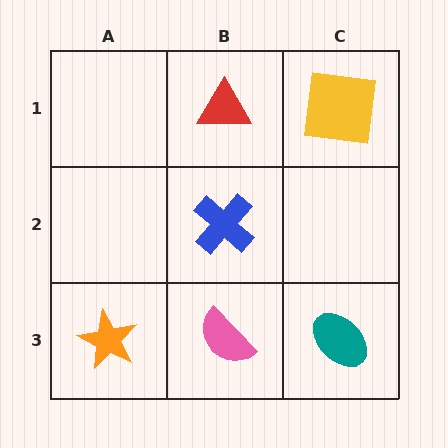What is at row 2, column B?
A blue cross.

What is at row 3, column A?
An orange star.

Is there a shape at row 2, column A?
No, that cell is empty.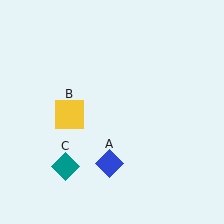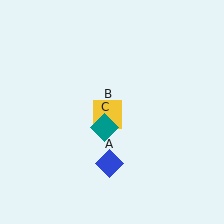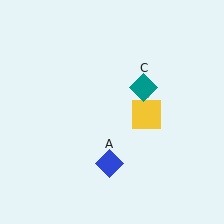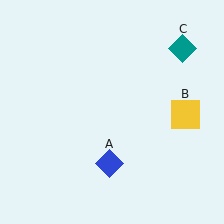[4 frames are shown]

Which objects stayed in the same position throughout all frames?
Blue diamond (object A) remained stationary.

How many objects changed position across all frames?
2 objects changed position: yellow square (object B), teal diamond (object C).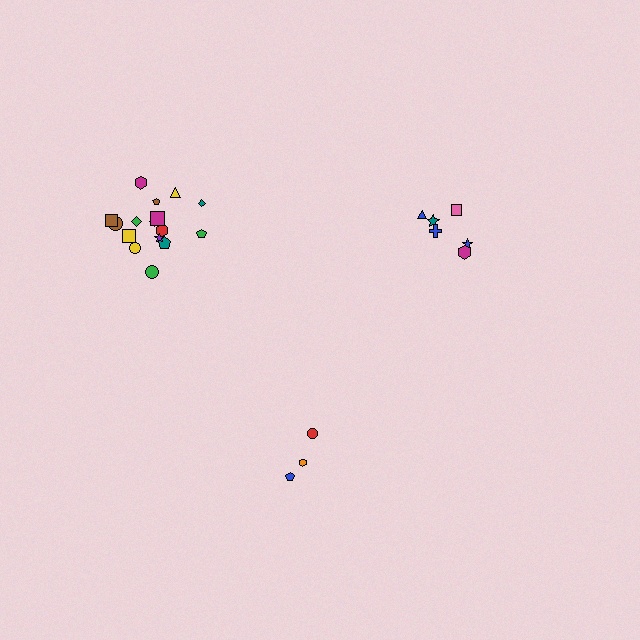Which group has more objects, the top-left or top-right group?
The top-left group.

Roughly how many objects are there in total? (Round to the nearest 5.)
Roughly 25 objects in total.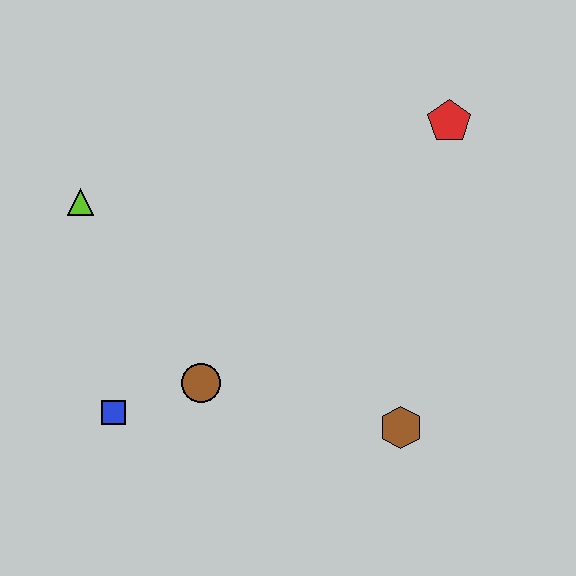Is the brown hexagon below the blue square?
Yes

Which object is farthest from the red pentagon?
The blue square is farthest from the red pentagon.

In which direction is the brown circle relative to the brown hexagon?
The brown circle is to the left of the brown hexagon.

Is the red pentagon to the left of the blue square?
No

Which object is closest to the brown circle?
The blue square is closest to the brown circle.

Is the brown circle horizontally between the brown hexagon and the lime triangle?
Yes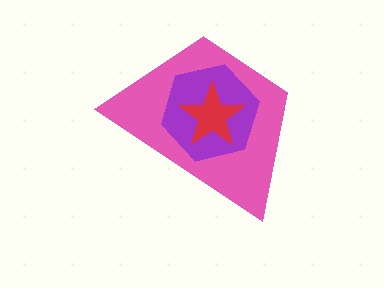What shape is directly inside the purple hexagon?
The red star.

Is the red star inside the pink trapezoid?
Yes.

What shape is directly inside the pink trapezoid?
The purple hexagon.